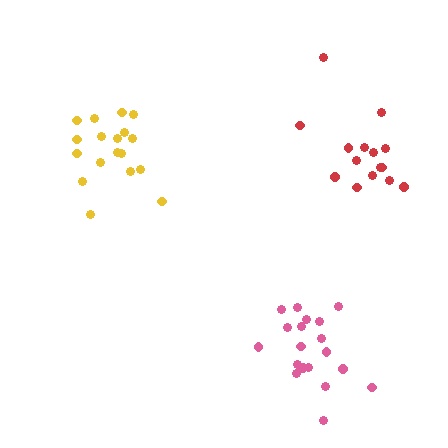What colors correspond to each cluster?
The clusters are colored: yellow, red, pink.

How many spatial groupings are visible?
There are 3 spatial groupings.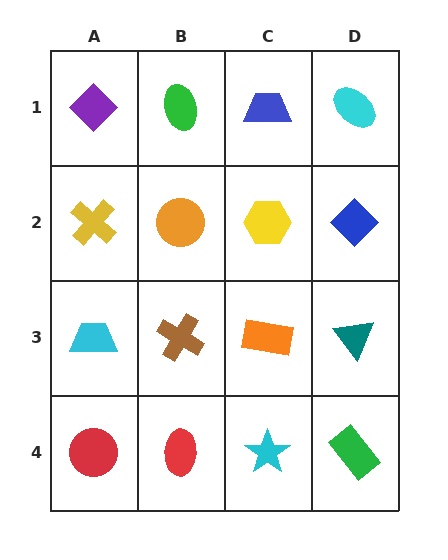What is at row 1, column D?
A cyan ellipse.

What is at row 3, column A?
A cyan trapezoid.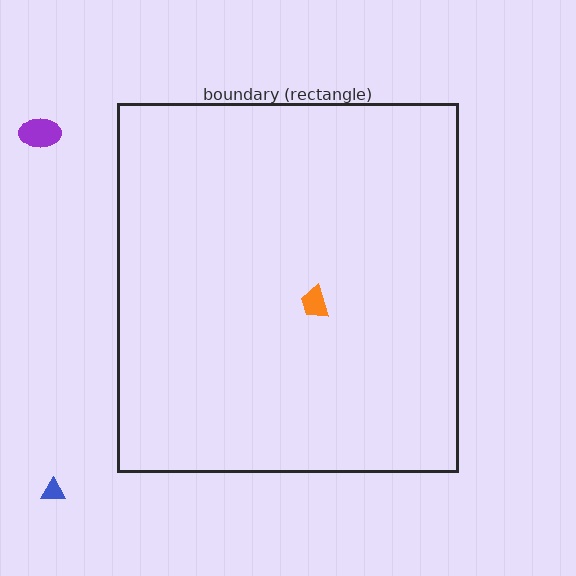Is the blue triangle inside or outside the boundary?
Outside.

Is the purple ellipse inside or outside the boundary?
Outside.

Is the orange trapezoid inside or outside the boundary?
Inside.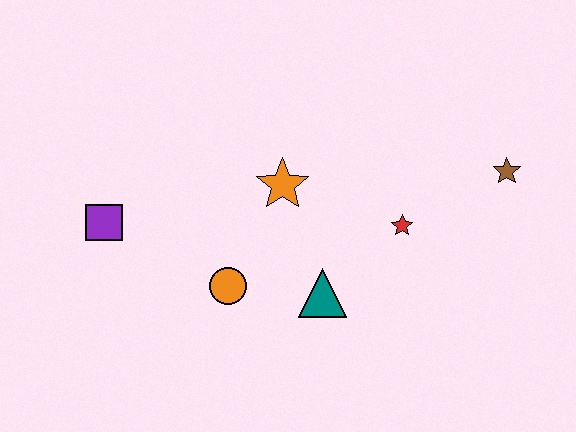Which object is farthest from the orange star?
The brown star is farthest from the orange star.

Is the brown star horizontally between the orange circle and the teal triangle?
No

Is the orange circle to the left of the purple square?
No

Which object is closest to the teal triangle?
The orange circle is closest to the teal triangle.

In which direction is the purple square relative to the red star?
The purple square is to the left of the red star.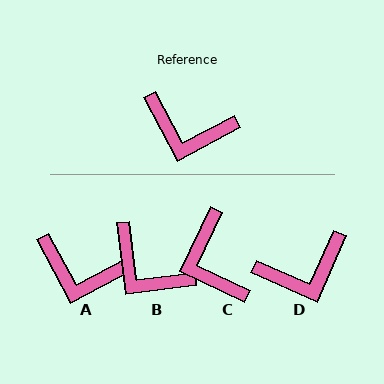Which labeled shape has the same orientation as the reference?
A.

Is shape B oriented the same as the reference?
No, it is off by about 21 degrees.